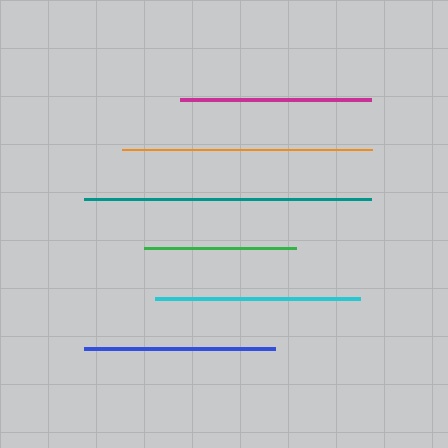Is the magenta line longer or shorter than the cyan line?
The cyan line is longer than the magenta line.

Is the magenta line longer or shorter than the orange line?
The orange line is longer than the magenta line.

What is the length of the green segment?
The green segment is approximately 152 pixels long.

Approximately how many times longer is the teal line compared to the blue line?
The teal line is approximately 1.5 times the length of the blue line.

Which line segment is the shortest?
The green line is the shortest at approximately 152 pixels.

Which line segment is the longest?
The teal line is the longest at approximately 287 pixels.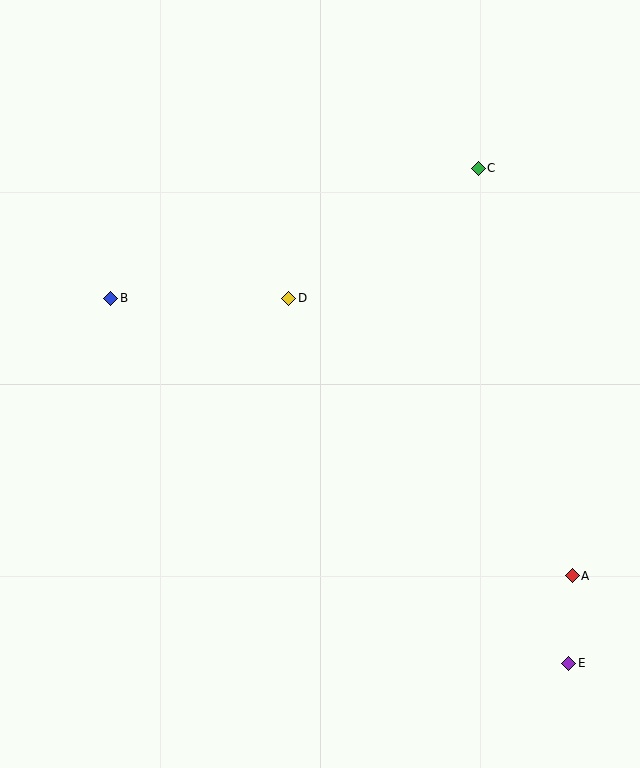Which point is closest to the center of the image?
Point D at (289, 298) is closest to the center.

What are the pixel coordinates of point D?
Point D is at (289, 298).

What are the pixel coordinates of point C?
Point C is at (478, 168).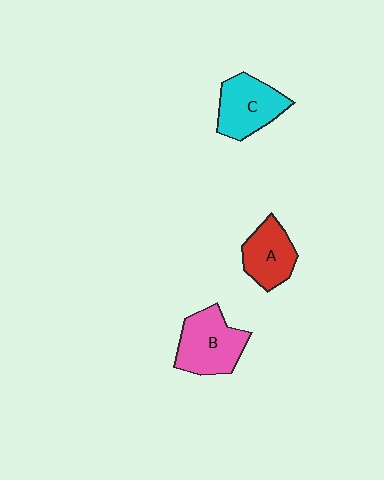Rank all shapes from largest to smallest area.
From largest to smallest: B (pink), C (cyan), A (red).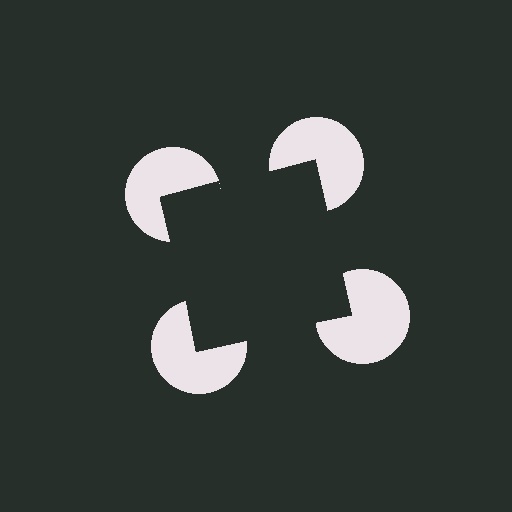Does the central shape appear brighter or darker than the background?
It typically appears slightly darker than the background, even though no actual brightness change is drawn.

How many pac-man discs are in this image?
There are 4 — one at each vertex of the illusory square.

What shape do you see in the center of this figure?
An illusory square — its edges are inferred from the aligned wedge cuts in the pac-man discs, not physically drawn.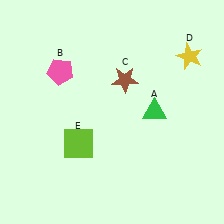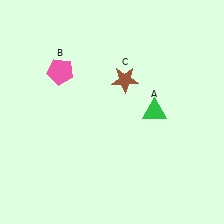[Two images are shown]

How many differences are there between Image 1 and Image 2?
There are 2 differences between the two images.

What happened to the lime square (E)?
The lime square (E) was removed in Image 2. It was in the bottom-left area of Image 1.